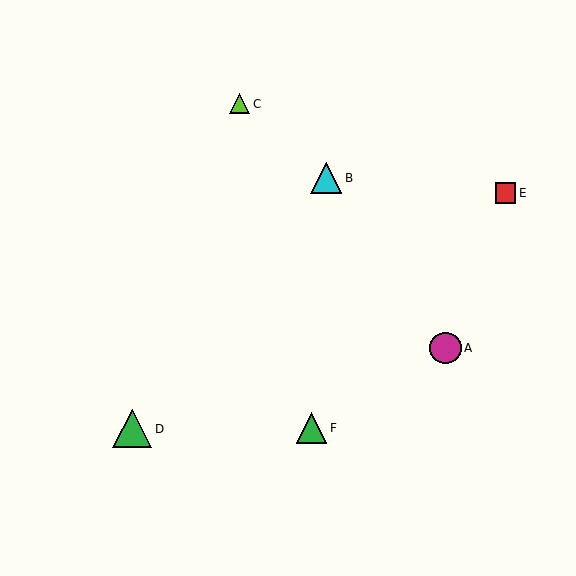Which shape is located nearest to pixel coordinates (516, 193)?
The red square (labeled E) at (506, 193) is nearest to that location.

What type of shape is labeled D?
Shape D is a green triangle.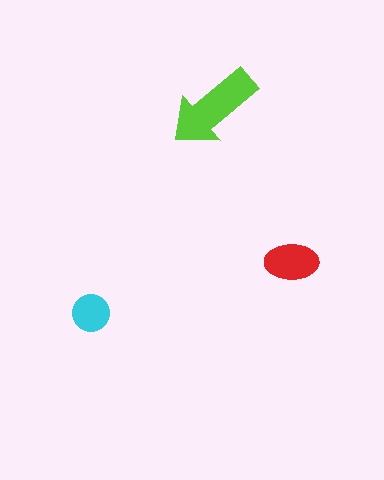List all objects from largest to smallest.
The lime arrow, the red ellipse, the cyan circle.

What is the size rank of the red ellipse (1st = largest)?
2nd.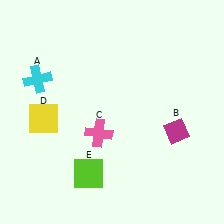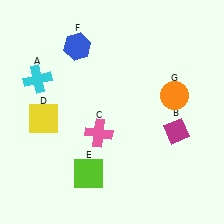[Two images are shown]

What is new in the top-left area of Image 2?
A blue hexagon (F) was added in the top-left area of Image 2.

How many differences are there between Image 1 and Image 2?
There are 2 differences between the two images.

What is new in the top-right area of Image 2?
An orange circle (G) was added in the top-right area of Image 2.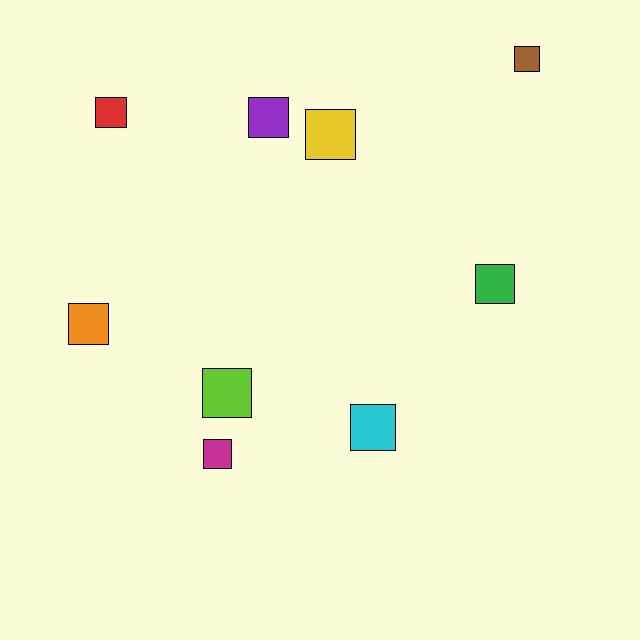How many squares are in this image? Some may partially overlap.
There are 9 squares.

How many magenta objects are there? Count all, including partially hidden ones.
There is 1 magenta object.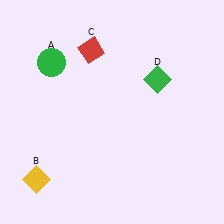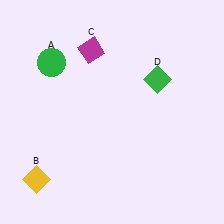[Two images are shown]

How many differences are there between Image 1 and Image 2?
There is 1 difference between the two images.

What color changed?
The diamond (C) changed from red in Image 1 to magenta in Image 2.